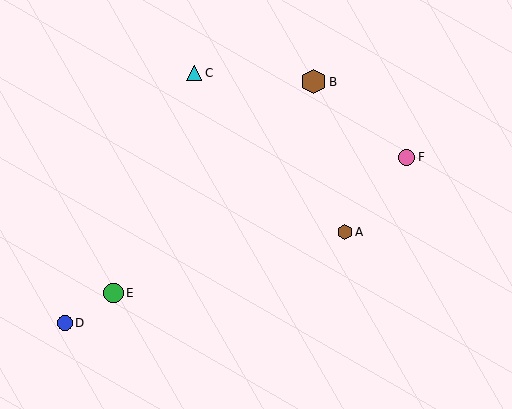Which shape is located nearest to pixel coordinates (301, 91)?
The brown hexagon (labeled B) at (314, 82) is nearest to that location.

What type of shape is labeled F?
Shape F is a pink circle.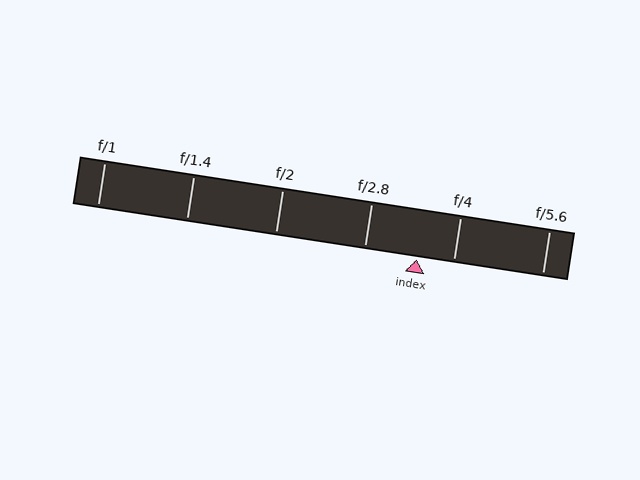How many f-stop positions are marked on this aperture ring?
There are 6 f-stop positions marked.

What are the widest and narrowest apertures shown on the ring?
The widest aperture shown is f/1 and the narrowest is f/5.6.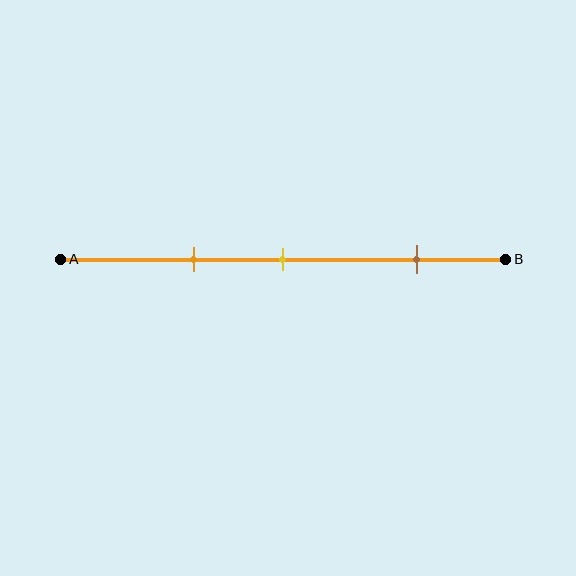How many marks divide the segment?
There are 3 marks dividing the segment.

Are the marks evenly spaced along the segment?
No, the marks are not evenly spaced.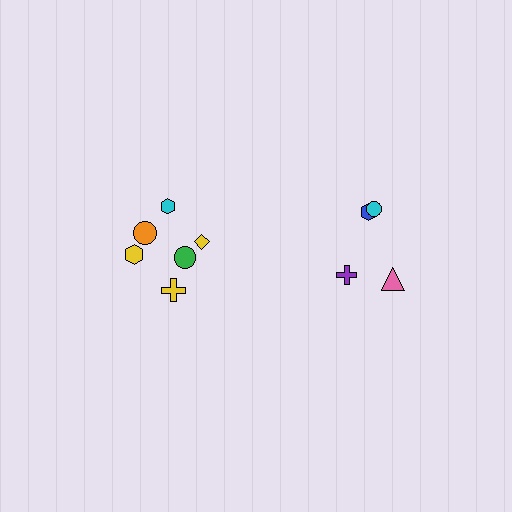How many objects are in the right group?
There are 4 objects.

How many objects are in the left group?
There are 6 objects.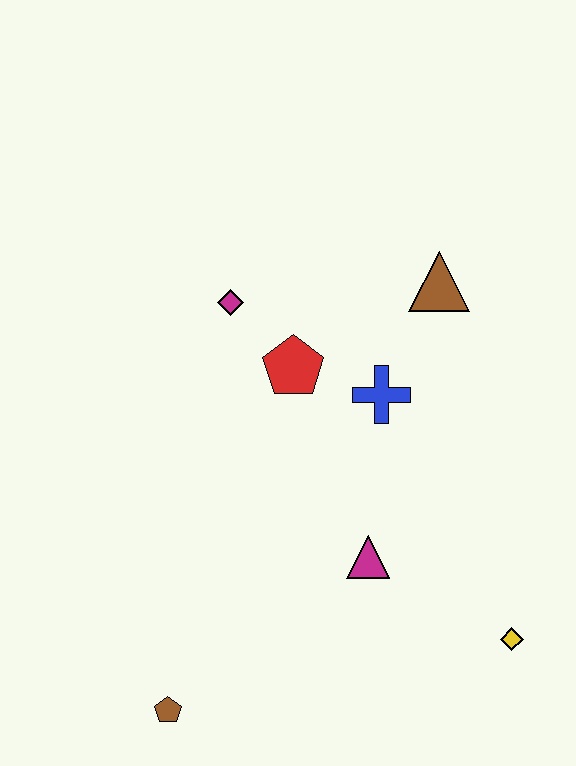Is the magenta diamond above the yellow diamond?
Yes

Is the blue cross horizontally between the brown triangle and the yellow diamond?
No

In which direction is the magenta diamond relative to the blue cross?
The magenta diamond is to the left of the blue cross.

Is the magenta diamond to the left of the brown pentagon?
No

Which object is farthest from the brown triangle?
The brown pentagon is farthest from the brown triangle.